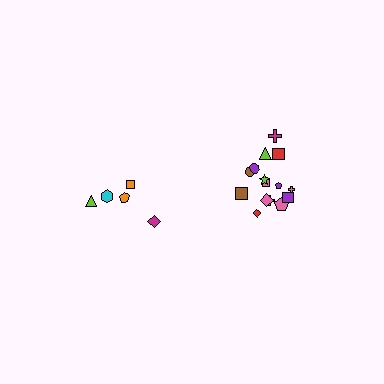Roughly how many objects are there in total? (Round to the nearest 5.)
Roughly 20 objects in total.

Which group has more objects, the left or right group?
The right group.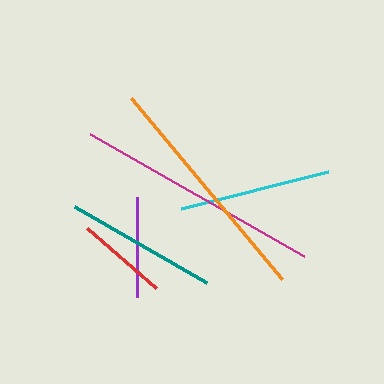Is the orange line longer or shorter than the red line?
The orange line is longer than the red line.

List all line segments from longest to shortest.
From longest to shortest: magenta, orange, teal, cyan, purple, red.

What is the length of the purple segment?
The purple segment is approximately 100 pixels long.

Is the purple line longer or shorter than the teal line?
The teal line is longer than the purple line.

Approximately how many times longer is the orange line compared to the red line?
The orange line is approximately 2.6 times the length of the red line.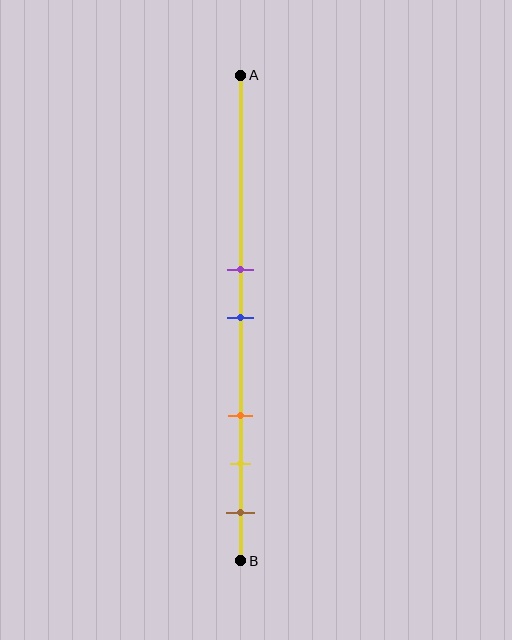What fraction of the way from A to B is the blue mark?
The blue mark is approximately 50% (0.5) of the way from A to B.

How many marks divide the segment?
There are 5 marks dividing the segment.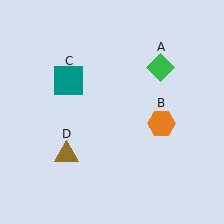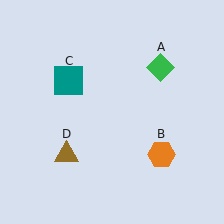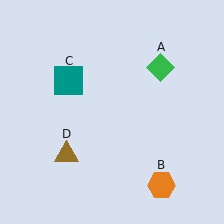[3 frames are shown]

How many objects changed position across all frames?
1 object changed position: orange hexagon (object B).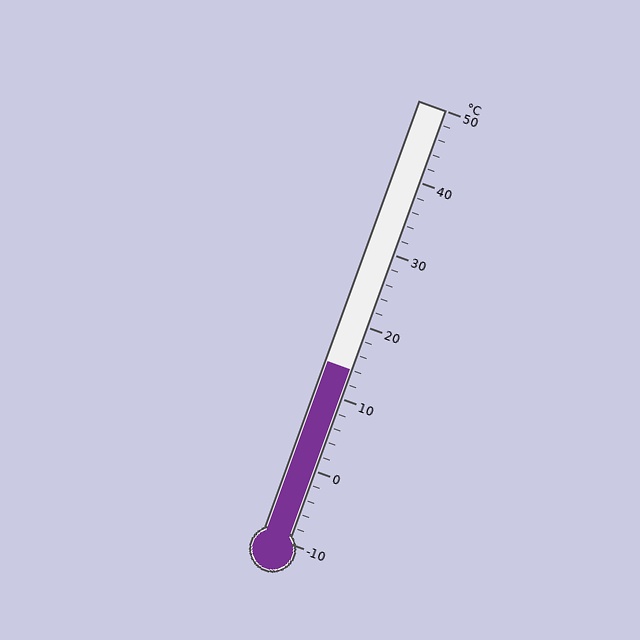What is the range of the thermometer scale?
The thermometer scale ranges from -10°C to 50°C.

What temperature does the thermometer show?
The thermometer shows approximately 14°C.